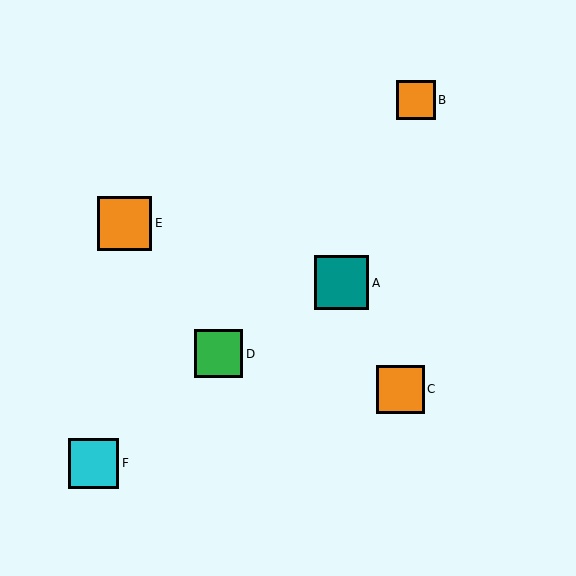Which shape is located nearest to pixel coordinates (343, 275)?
The teal square (labeled A) at (342, 283) is nearest to that location.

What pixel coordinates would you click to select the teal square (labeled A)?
Click at (342, 283) to select the teal square A.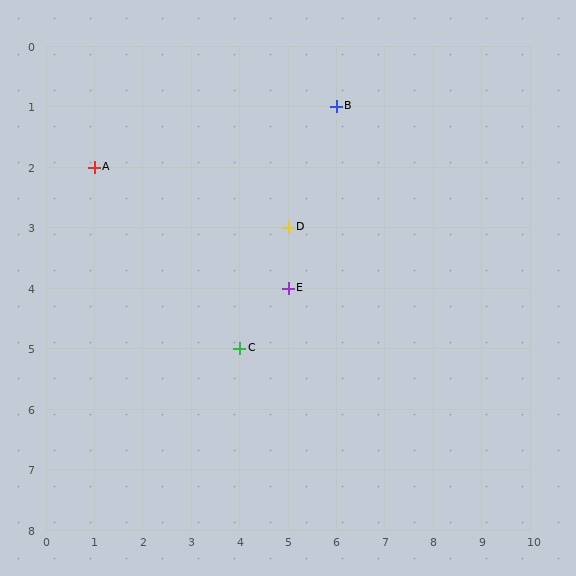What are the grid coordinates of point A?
Point A is at grid coordinates (1, 2).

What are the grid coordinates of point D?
Point D is at grid coordinates (5, 3).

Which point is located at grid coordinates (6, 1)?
Point B is at (6, 1).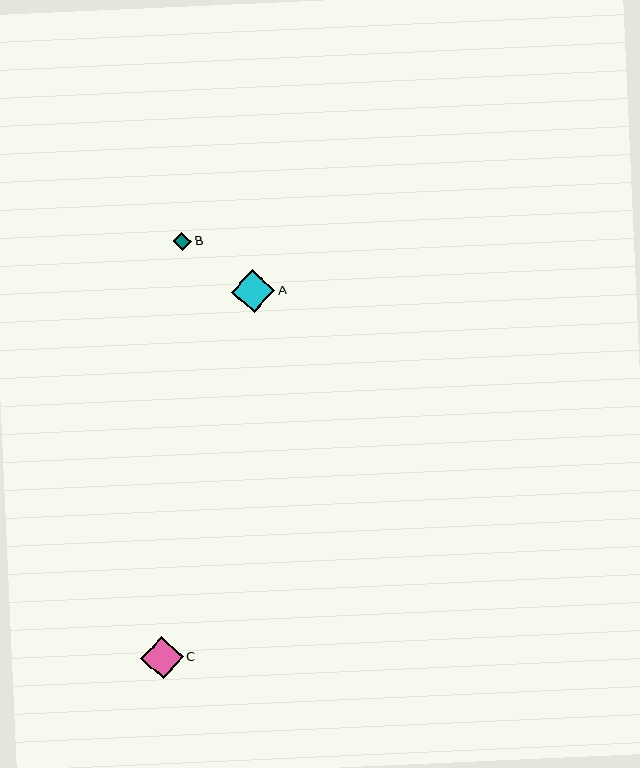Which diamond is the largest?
Diamond A is the largest with a size of approximately 43 pixels.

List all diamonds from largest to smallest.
From largest to smallest: A, C, B.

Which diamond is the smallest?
Diamond B is the smallest with a size of approximately 18 pixels.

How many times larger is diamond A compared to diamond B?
Diamond A is approximately 2.4 times the size of diamond B.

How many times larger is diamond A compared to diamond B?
Diamond A is approximately 2.4 times the size of diamond B.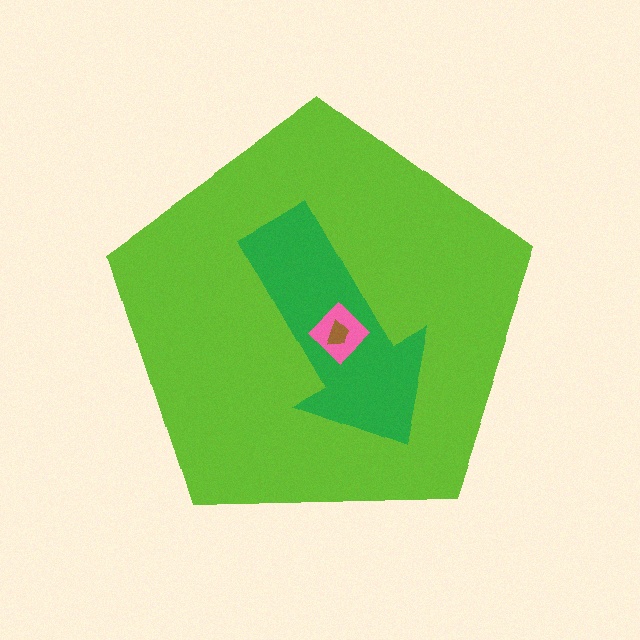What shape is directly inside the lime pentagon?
The green arrow.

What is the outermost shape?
The lime pentagon.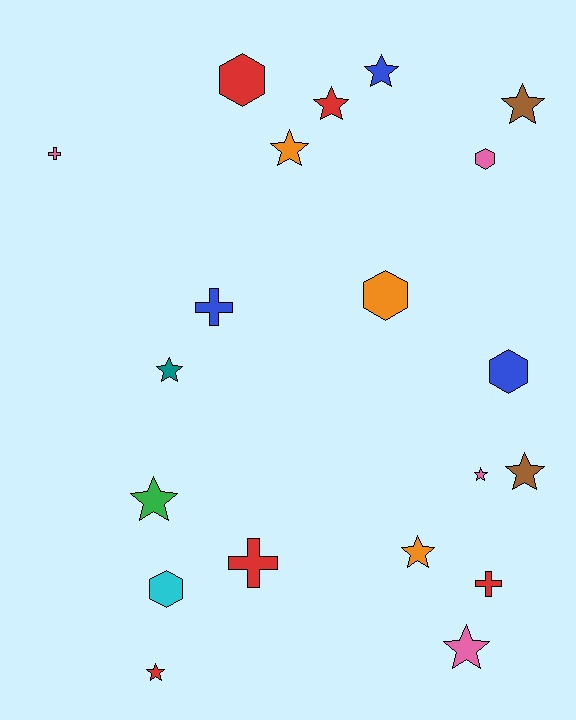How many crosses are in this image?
There are 4 crosses.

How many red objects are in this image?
There are 5 red objects.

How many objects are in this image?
There are 20 objects.